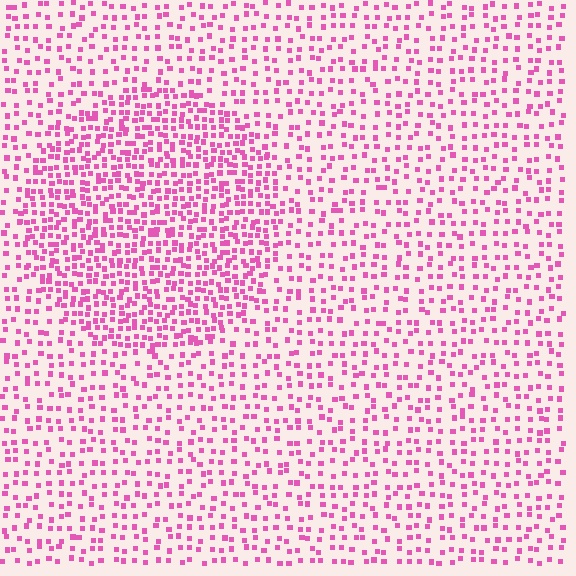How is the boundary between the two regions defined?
The boundary is defined by a change in element density (approximately 2.0x ratio). All elements are the same color, size, and shape.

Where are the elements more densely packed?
The elements are more densely packed inside the circle boundary.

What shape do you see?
I see a circle.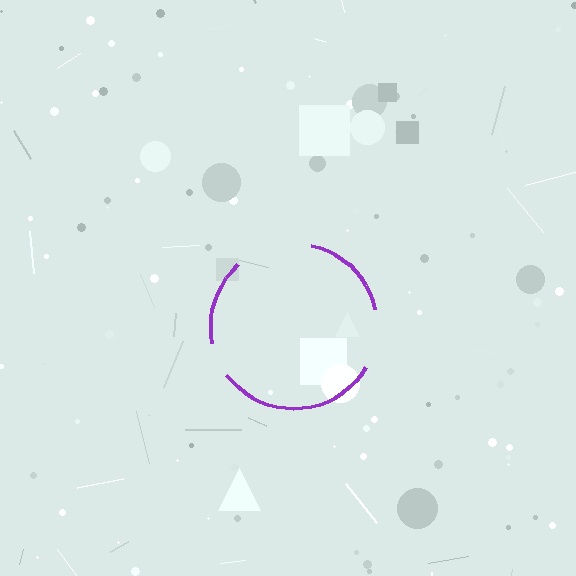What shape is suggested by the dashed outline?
The dashed outline suggests a circle.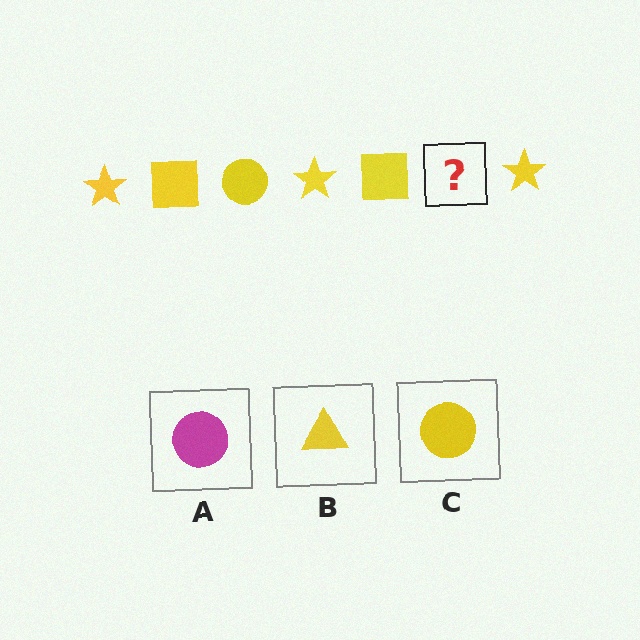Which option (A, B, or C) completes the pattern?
C.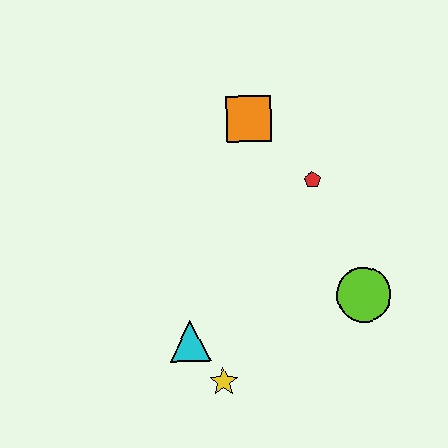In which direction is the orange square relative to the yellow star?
The orange square is above the yellow star.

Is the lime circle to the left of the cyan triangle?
No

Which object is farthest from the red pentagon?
The yellow star is farthest from the red pentagon.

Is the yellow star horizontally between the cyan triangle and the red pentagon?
Yes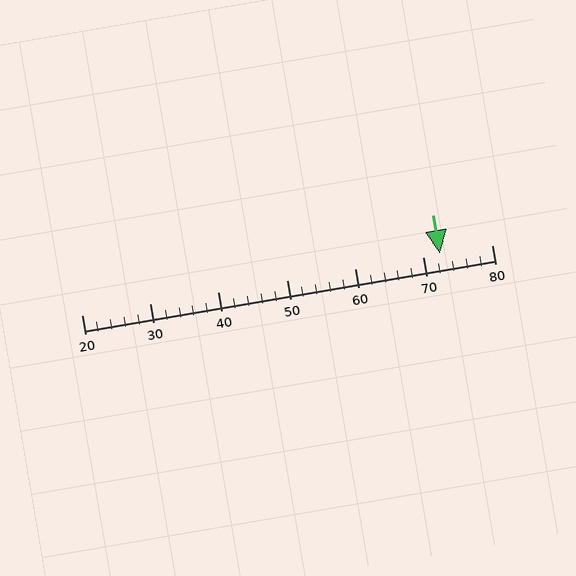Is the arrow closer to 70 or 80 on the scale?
The arrow is closer to 70.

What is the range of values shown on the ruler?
The ruler shows values from 20 to 80.